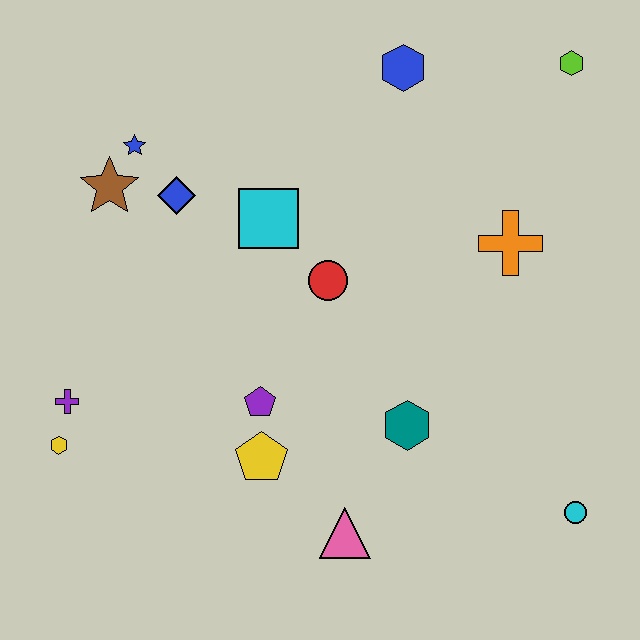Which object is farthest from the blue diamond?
The cyan circle is farthest from the blue diamond.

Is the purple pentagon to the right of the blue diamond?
Yes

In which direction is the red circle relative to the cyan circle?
The red circle is to the left of the cyan circle.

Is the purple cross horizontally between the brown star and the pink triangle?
No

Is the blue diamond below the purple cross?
No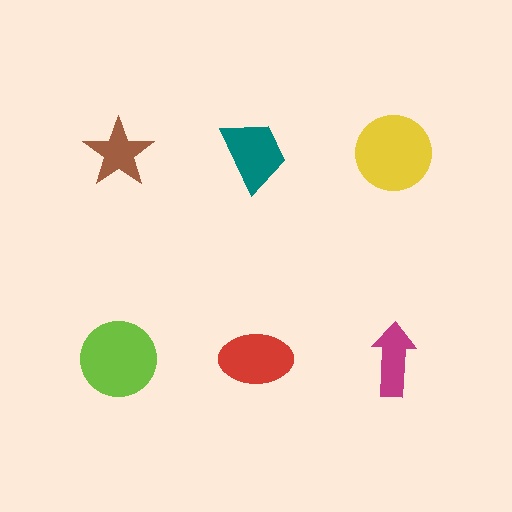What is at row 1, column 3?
A yellow circle.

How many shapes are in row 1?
3 shapes.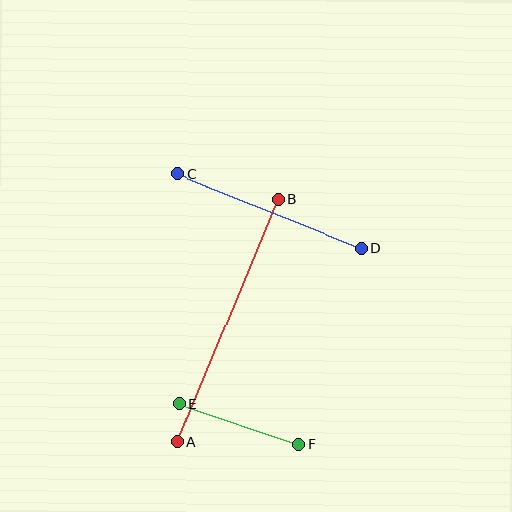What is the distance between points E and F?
The distance is approximately 126 pixels.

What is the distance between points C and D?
The distance is approximately 198 pixels.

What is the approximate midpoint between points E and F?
The midpoint is at approximately (239, 424) pixels.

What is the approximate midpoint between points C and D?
The midpoint is at approximately (269, 211) pixels.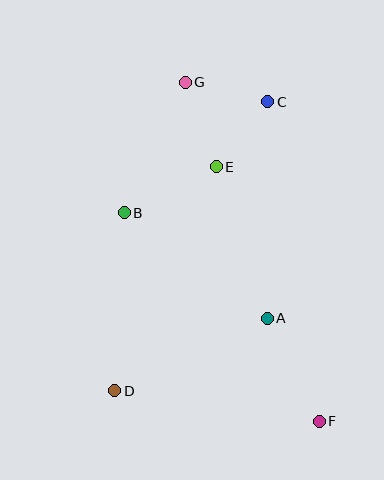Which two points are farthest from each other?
Points F and G are farthest from each other.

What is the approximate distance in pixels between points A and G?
The distance between A and G is approximately 250 pixels.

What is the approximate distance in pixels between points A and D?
The distance between A and D is approximately 169 pixels.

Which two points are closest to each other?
Points C and E are closest to each other.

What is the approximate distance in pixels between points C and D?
The distance between C and D is approximately 327 pixels.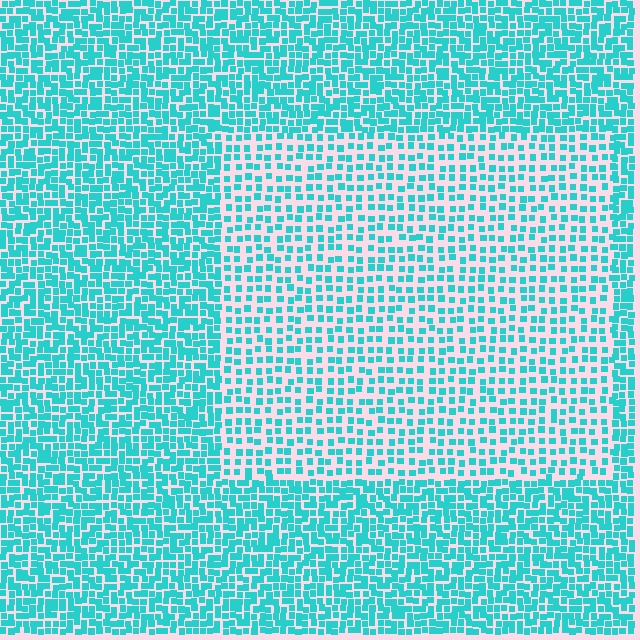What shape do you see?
I see a rectangle.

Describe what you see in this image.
The image contains small cyan elements arranged at two different densities. A rectangle-shaped region is visible where the elements are less densely packed than the surrounding area.